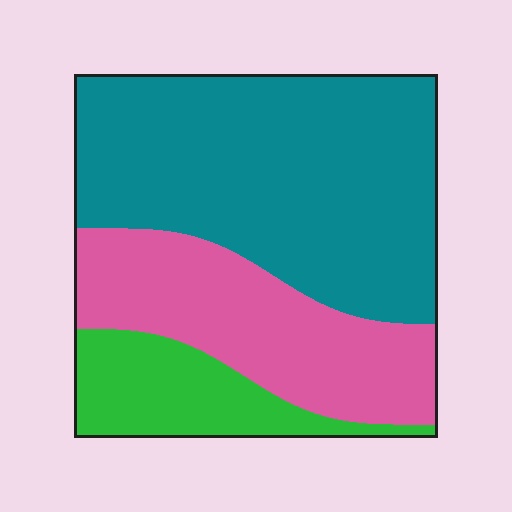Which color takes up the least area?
Green, at roughly 15%.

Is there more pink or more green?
Pink.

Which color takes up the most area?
Teal, at roughly 55%.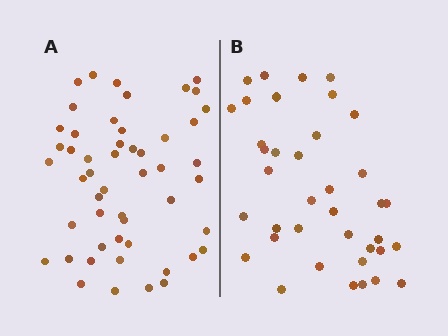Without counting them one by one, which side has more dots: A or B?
Region A (the left region) has more dots.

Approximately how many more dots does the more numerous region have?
Region A has approximately 15 more dots than region B.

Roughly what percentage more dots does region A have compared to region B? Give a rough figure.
About 35% more.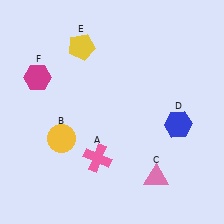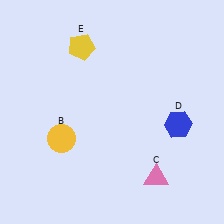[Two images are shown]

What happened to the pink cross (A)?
The pink cross (A) was removed in Image 2. It was in the bottom-left area of Image 1.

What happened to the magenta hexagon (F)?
The magenta hexagon (F) was removed in Image 2. It was in the top-left area of Image 1.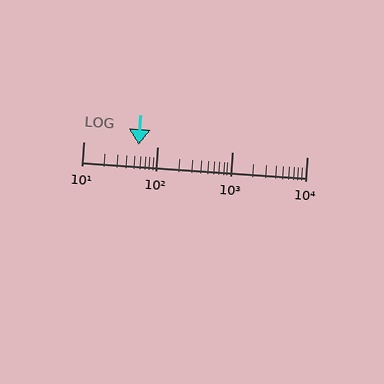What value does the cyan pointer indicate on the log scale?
The pointer indicates approximately 55.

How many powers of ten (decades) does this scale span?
The scale spans 3 decades, from 10 to 10000.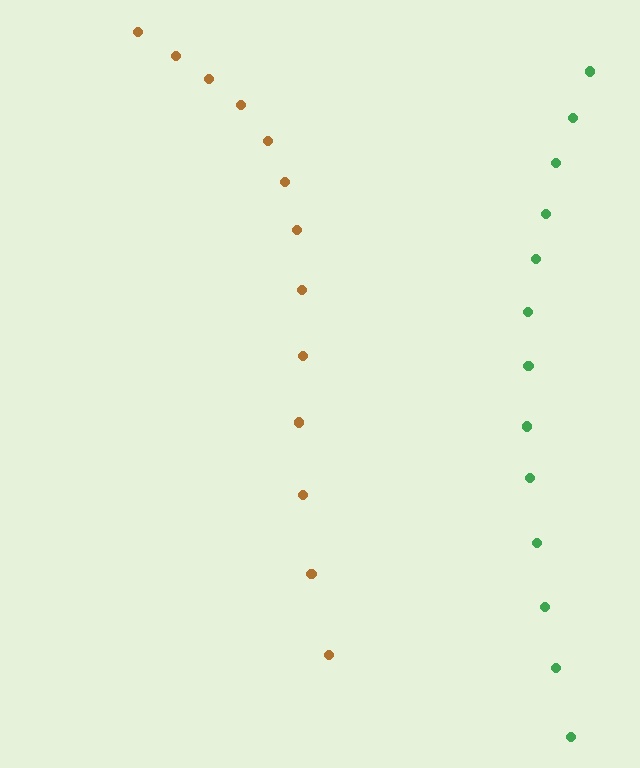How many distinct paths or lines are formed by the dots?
There are 2 distinct paths.